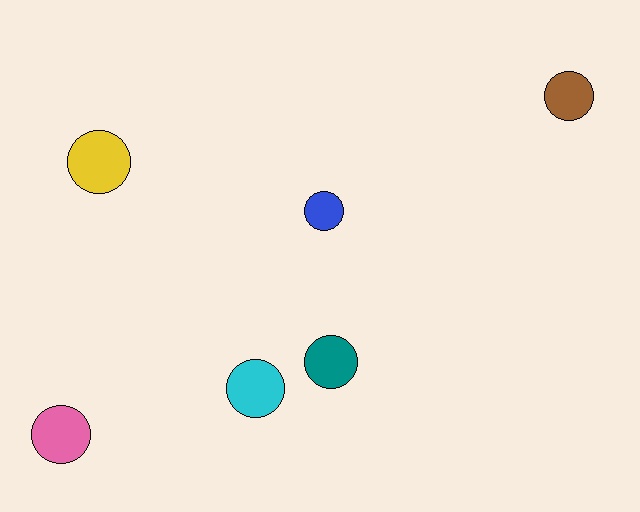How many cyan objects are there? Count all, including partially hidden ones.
There is 1 cyan object.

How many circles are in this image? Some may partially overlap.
There are 6 circles.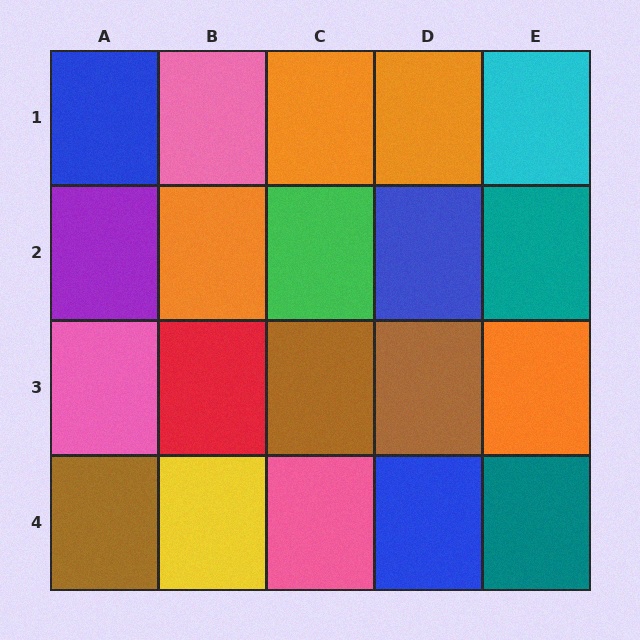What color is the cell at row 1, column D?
Orange.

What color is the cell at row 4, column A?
Brown.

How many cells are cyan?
1 cell is cyan.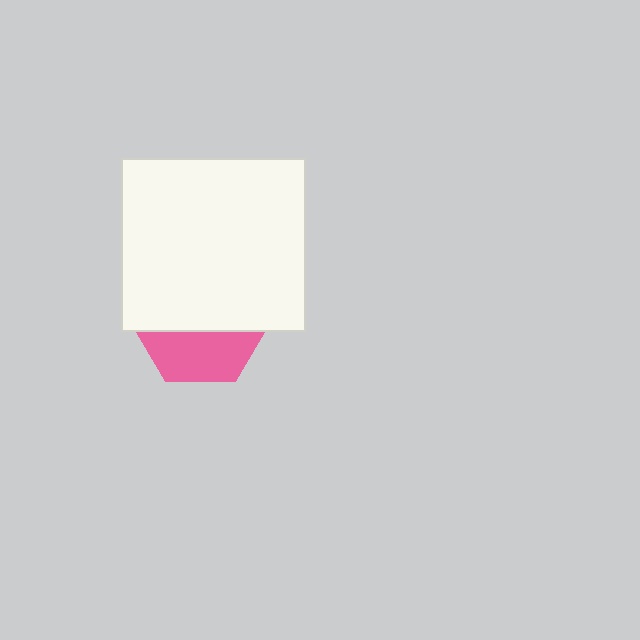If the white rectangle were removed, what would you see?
You would see the complete pink hexagon.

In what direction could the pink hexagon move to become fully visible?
The pink hexagon could move down. That would shift it out from behind the white rectangle entirely.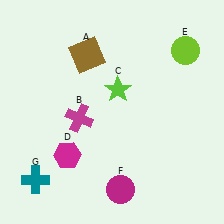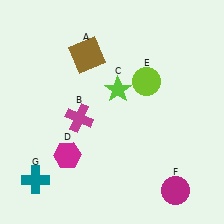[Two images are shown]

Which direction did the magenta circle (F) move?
The magenta circle (F) moved right.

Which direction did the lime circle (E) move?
The lime circle (E) moved left.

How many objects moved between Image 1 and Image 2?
2 objects moved between the two images.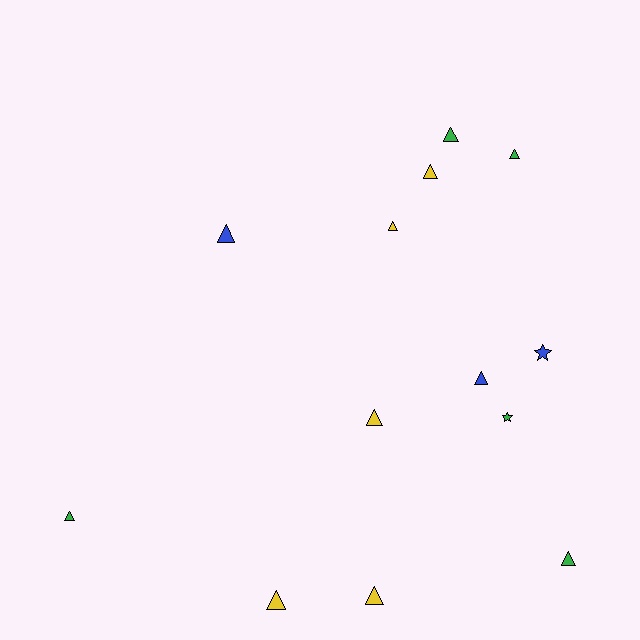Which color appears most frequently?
Yellow, with 5 objects.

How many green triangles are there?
There are 4 green triangles.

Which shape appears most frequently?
Triangle, with 11 objects.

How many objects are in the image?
There are 13 objects.